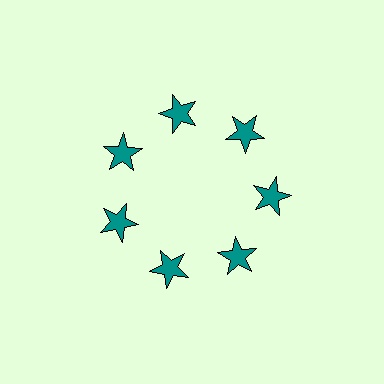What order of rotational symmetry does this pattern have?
This pattern has 7-fold rotational symmetry.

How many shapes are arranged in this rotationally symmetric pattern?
There are 7 shapes, arranged in 7 groups of 1.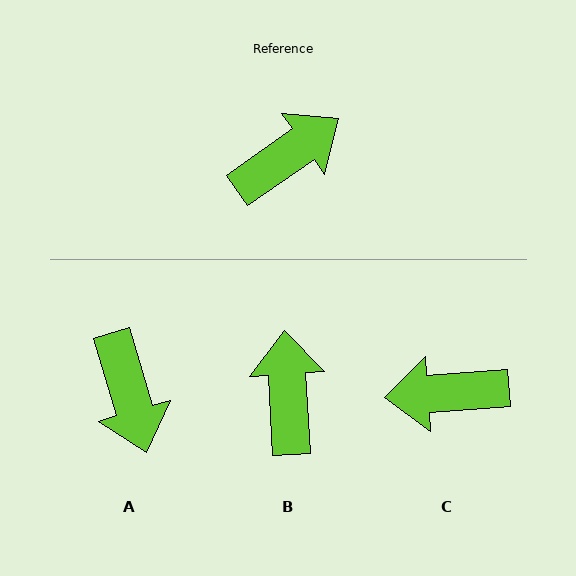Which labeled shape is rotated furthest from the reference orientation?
C, about 149 degrees away.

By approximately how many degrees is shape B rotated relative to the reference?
Approximately 58 degrees counter-clockwise.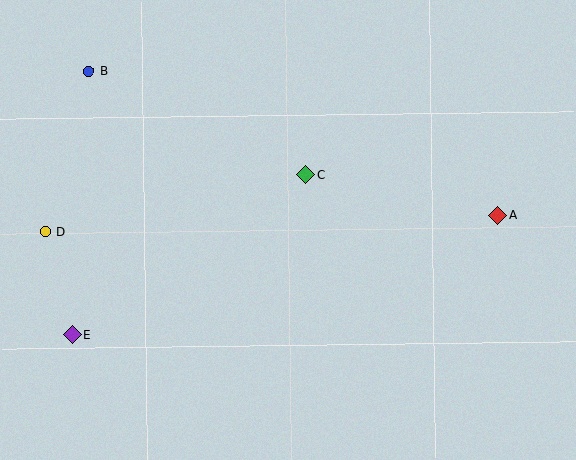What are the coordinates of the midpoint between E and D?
The midpoint between E and D is at (59, 283).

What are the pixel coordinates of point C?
Point C is at (306, 174).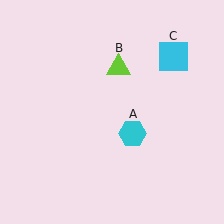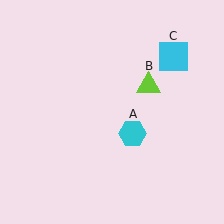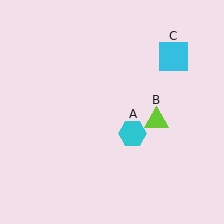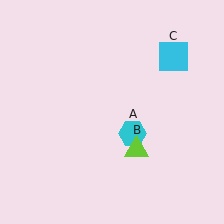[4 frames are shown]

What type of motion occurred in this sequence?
The lime triangle (object B) rotated clockwise around the center of the scene.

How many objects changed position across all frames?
1 object changed position: lime triangle (object B).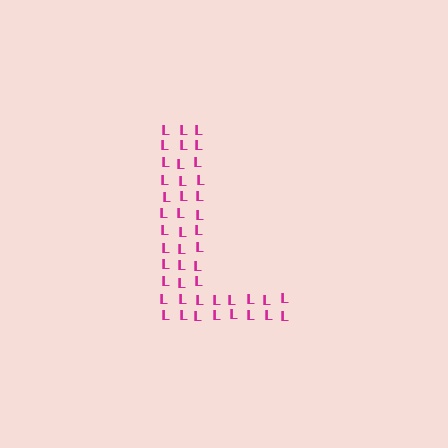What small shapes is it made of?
It is made of small letter L's.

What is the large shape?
The large shape is the letter L.